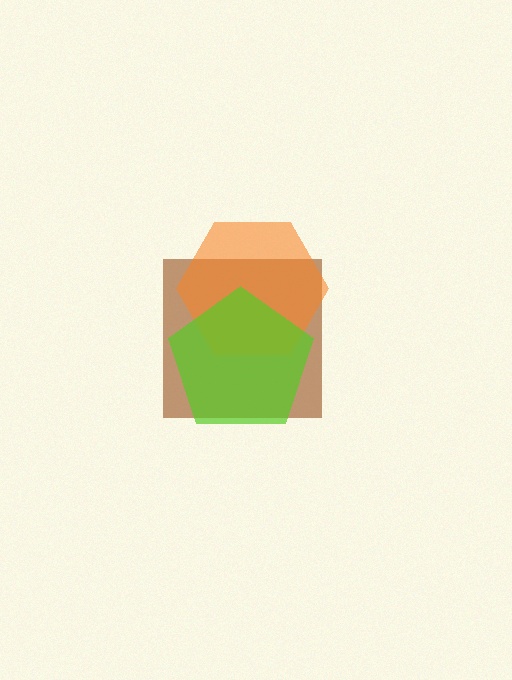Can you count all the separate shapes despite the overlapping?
Yes, there are 3 separate shapes.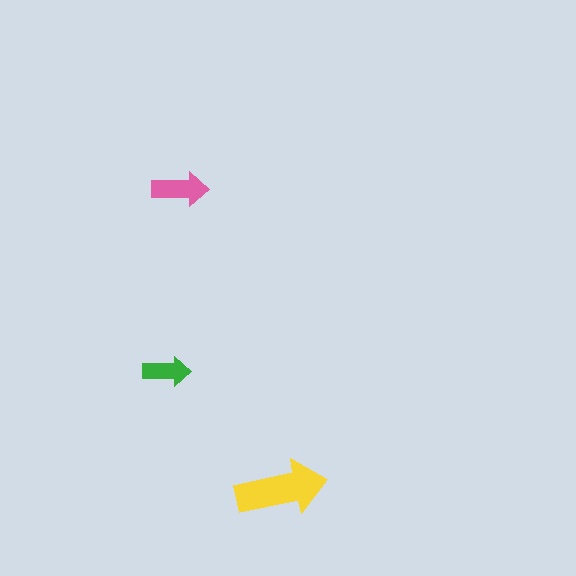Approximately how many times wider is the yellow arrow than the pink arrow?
About 1.5 times wider.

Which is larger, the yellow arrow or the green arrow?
The yellow one.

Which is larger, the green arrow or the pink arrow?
The pink one.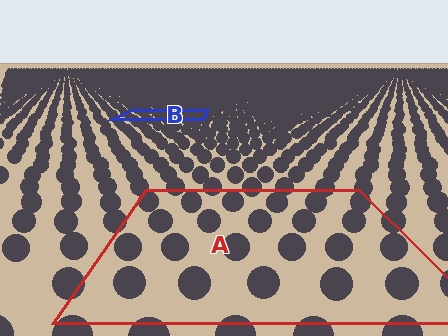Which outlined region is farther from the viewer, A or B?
Region B is farther from the viewer — the texture elements inside it appear smaller and more densely packed.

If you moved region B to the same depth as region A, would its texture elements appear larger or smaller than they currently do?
They would appear larger. At a closer depth, the same texture elements are projected at a bigger on-screen size.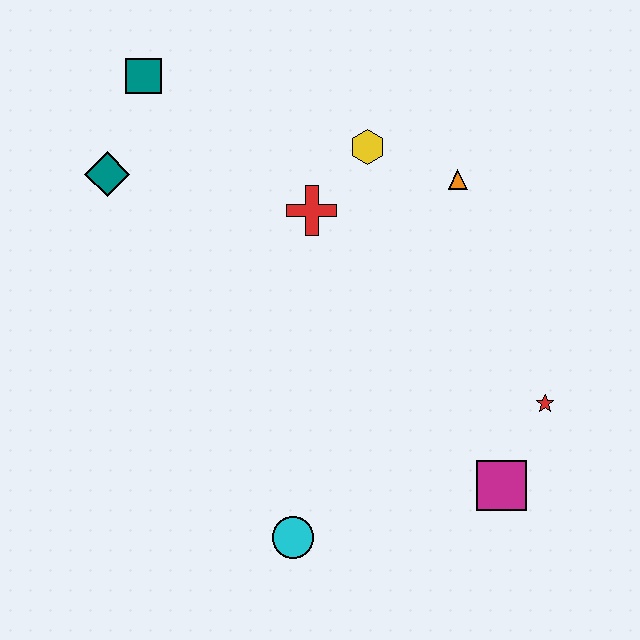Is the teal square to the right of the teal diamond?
Yes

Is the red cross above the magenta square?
Yes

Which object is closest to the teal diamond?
The teal square is closest to the teal diamond.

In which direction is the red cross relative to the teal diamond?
The red cross is to the right of the teal diamond.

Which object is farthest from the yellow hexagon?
The cyan circle is farthest from the yellow hexagon.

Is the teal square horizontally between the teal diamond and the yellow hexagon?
Yes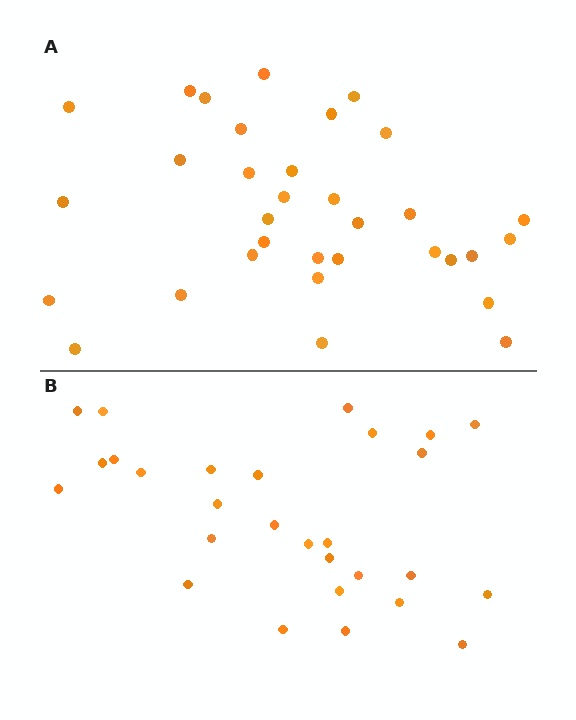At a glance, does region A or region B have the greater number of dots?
Region A (the top region) has more dots.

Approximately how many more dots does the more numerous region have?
Region A has about 5 more dots than region B.